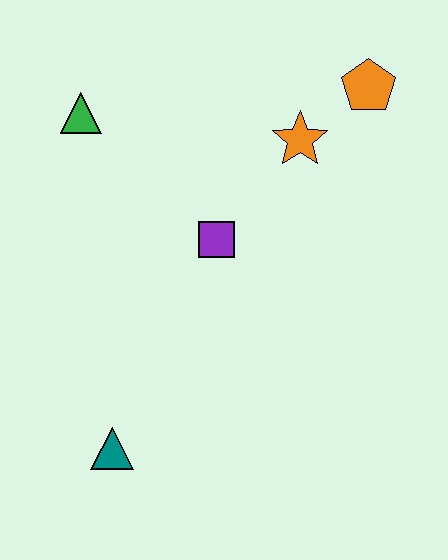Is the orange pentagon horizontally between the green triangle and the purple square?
No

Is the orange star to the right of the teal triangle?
Yes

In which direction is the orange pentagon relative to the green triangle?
The orange pentagon is to the right of the green triangle.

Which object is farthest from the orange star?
The teal triangle is farthest from the orange star.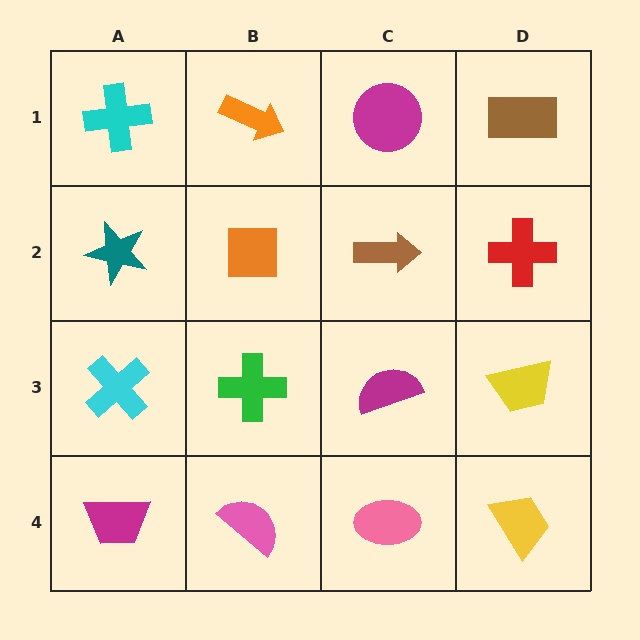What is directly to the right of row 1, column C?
A brown rectangle.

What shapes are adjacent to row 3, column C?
A brown arrow (row 2, column C), a pink ellipse (row 4, column C), a green cross (row 3, column B), a yellow trapezoid (row 3, column D).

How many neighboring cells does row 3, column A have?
3.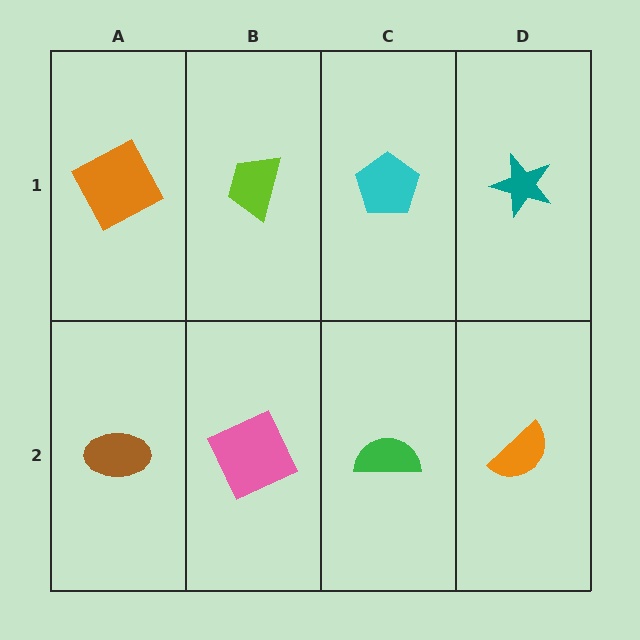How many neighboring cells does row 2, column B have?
3.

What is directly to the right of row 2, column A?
A pink square.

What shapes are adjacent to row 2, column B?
A lime trapezoid (row 1, column B), a brown ellipse (row 2, column A), a green semicircle (row 2, column C).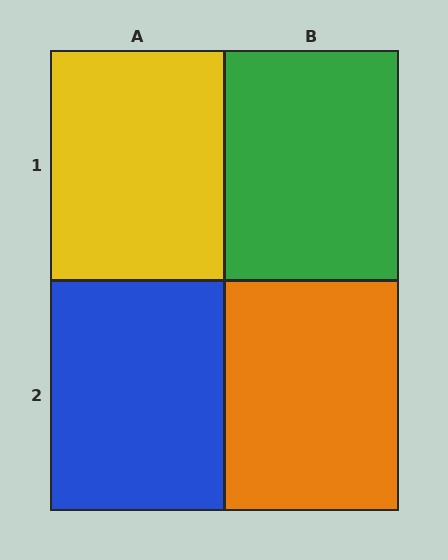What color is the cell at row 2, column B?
Orange.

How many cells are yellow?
1 cell is yellow.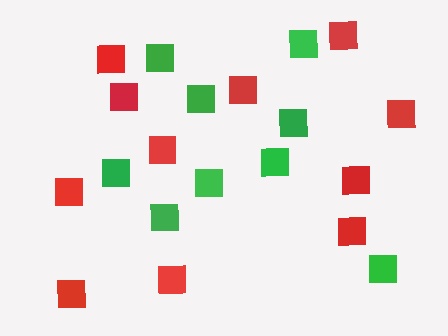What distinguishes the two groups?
There are 2 groups: one group of green squares (9) and one group of red squares (11).